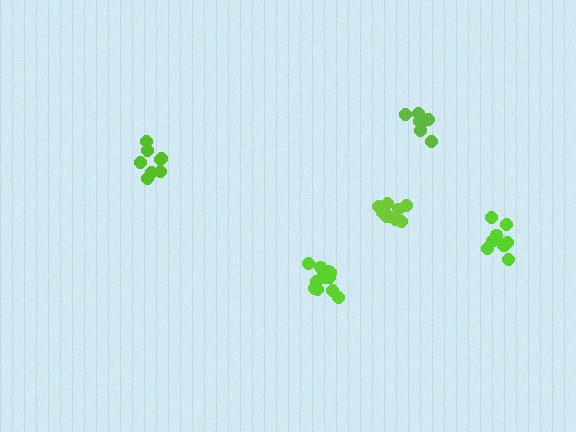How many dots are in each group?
Group 1: 8 dots, Group 2: 9 dots, Group 3: 12 dots, Group 4: 7 dots, Group 5: 11 dots (47 total).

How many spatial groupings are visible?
There are 5 spatial groupings.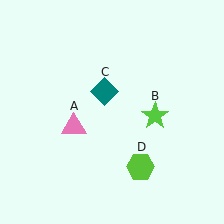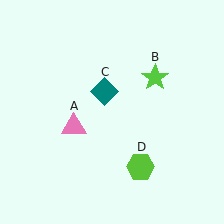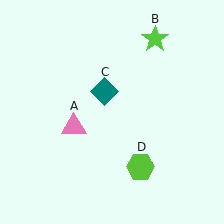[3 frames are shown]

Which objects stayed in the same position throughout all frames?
Pink triangle (object A) and teal diamond (object C) and lime hexagon (object D) remained stationary.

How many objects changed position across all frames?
1 object changed position: lime star (object B).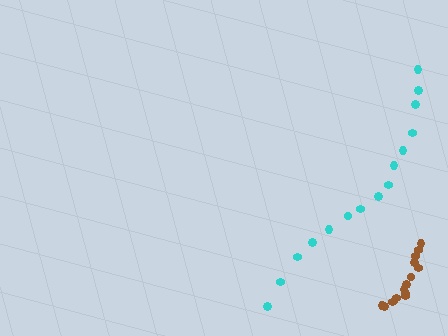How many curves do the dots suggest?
There are 2 distinct paths.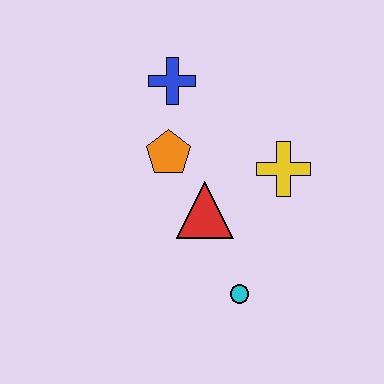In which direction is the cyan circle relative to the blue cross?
The cyan circle is below the blue cross.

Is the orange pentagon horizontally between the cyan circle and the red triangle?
No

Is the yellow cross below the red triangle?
No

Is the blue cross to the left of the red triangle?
Yes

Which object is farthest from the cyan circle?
The blue cross is farthest from the cyan circle.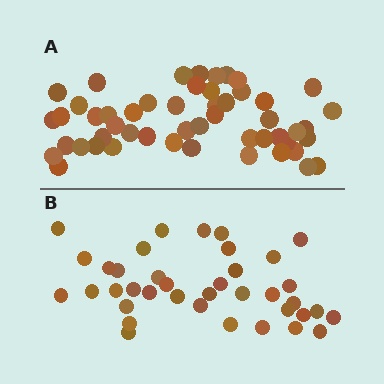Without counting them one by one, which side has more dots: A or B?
Region A (the top region) has more dots.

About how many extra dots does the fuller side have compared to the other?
Region A has approximately 15 more dots than region B.